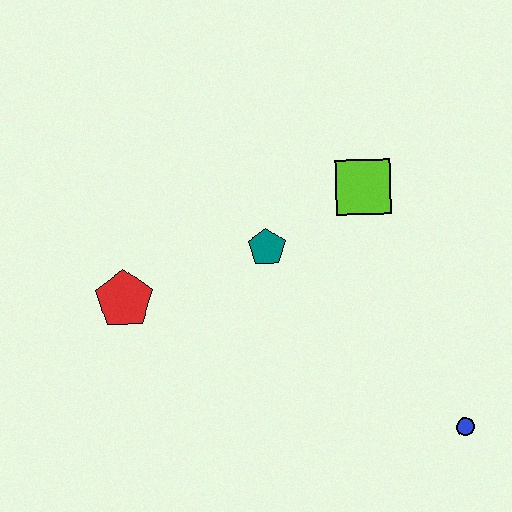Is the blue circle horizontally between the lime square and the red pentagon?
No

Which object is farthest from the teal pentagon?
The blue circle is farthest from the teal pentagon.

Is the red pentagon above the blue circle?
Yes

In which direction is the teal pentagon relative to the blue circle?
The teal pentagon is to the left of the blue circle.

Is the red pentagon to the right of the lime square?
No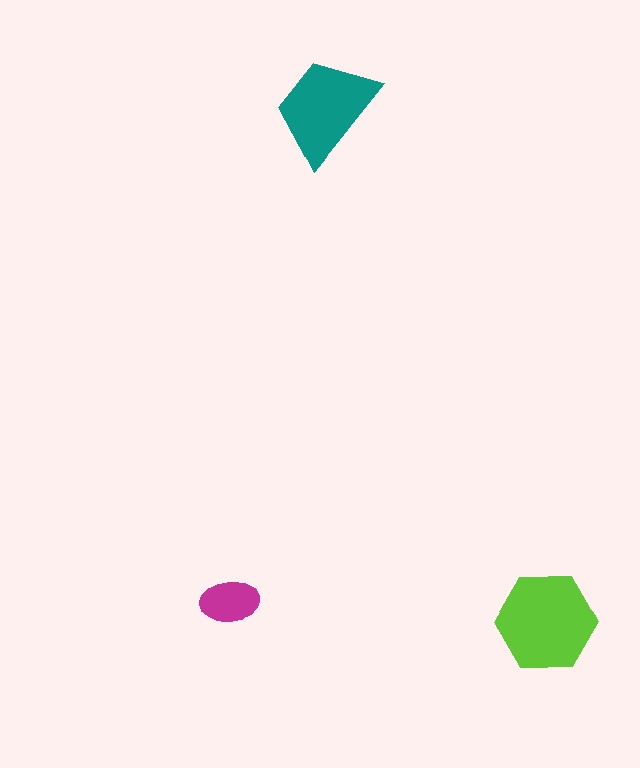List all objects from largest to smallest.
The lime hexagon, the teal trapezoid, the magenta ellipse.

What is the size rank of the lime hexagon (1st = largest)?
1st.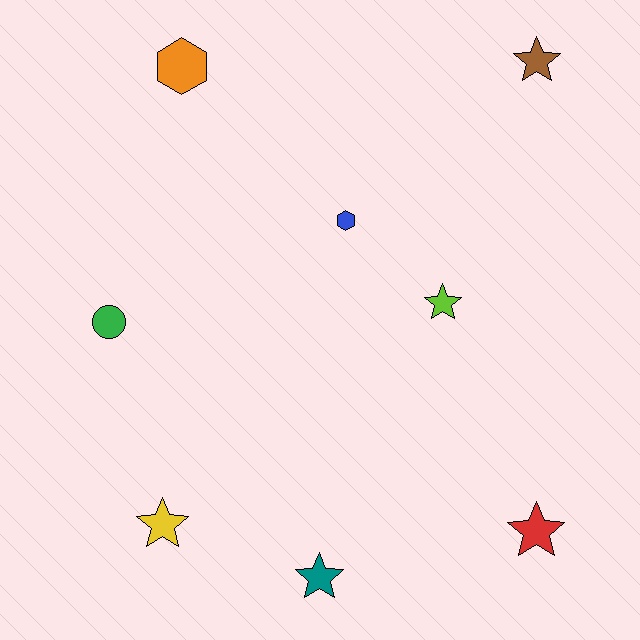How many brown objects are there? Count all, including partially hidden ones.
There is 1 brown object.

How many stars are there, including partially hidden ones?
There are 5 stars.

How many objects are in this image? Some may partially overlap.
There are 8 objects.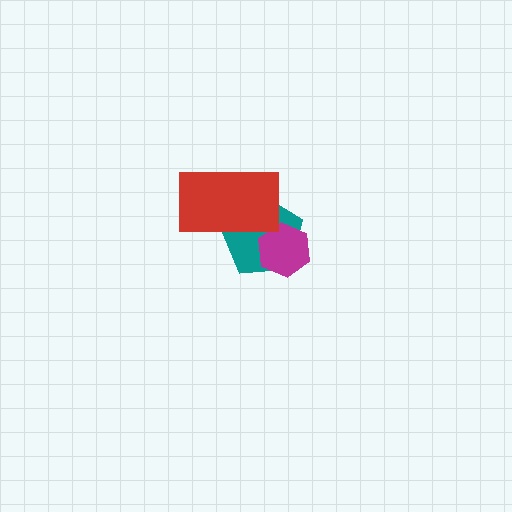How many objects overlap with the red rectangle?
1 object overlaps with the red rectangle.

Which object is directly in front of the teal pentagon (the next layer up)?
The magenta hexagon is directly in front of the teal pentagon.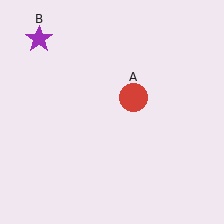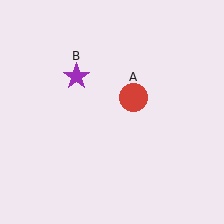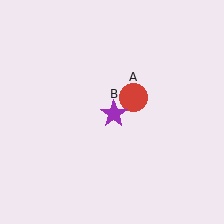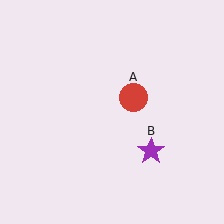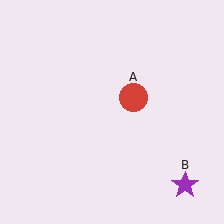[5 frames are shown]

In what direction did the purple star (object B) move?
The purple star (object B) moved down and to the right.